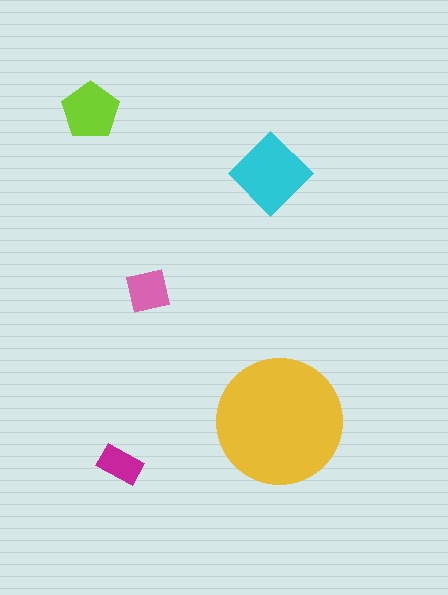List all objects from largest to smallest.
The yellow circle, the cyan diamond, the lime pentagon, the pink square, the magenta rectangle.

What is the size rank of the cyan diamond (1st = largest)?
2nd.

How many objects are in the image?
There are 5 objects in the image.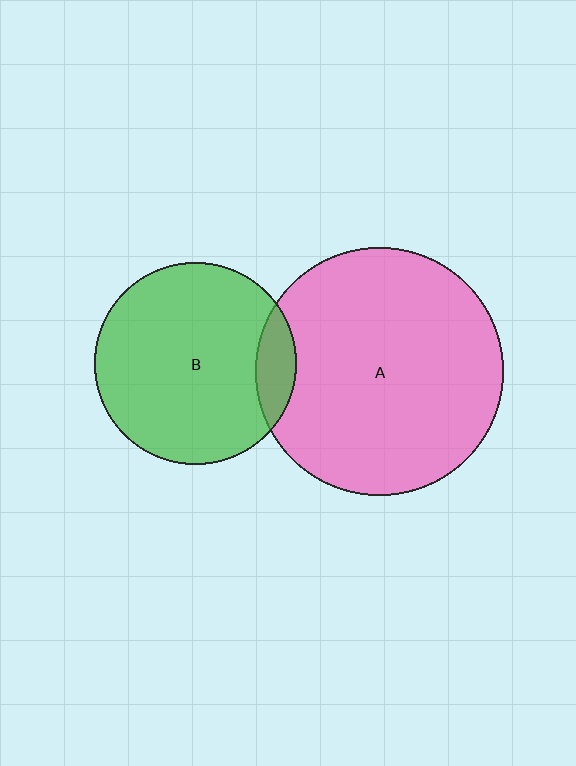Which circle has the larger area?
Circle A (pink).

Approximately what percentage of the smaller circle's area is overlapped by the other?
Approximately 10%.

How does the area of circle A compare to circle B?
Approximately 1.5 times.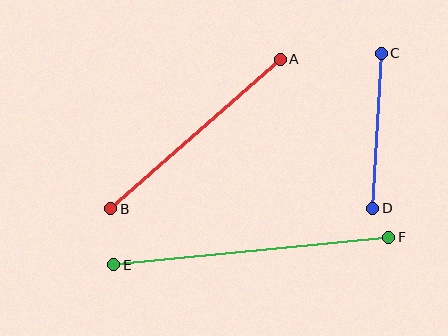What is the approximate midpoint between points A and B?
The midpoint is at approximately (195, 134) pixels.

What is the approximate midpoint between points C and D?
The midpoint is at approximately (377, 131) pixels.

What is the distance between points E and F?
The distance is approximately 277 pixels.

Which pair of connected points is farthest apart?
Points E and F are farthest apart.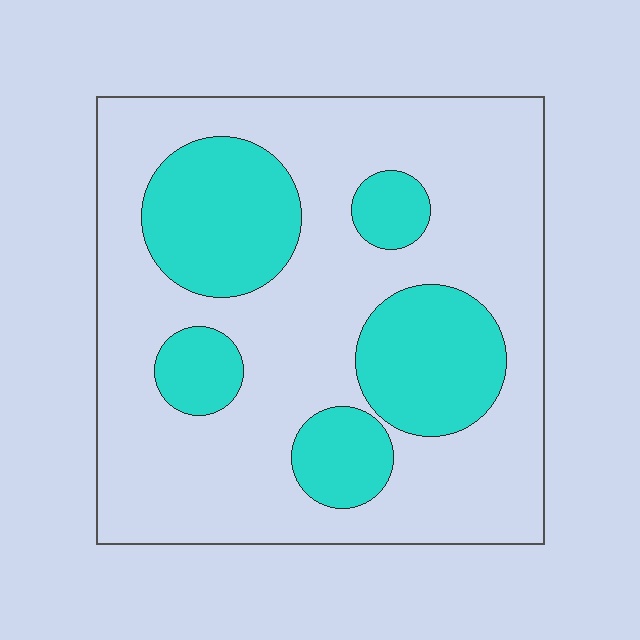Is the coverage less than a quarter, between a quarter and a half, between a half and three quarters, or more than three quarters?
Between a quarter and a half.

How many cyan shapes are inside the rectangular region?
5.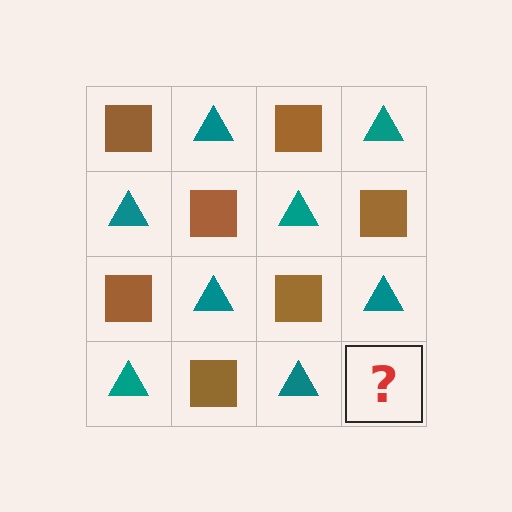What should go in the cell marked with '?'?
The missing cell should contain a brown square.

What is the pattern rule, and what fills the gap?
The rule is that it alternates brown square and teal triangle in a checkerboard pattern. The gap should be filled with a brown square.